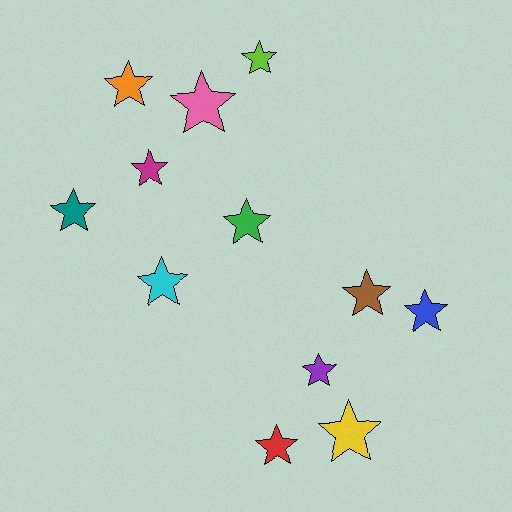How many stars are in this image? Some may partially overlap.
There are 12 stars.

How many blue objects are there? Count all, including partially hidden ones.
There is 1 blue object.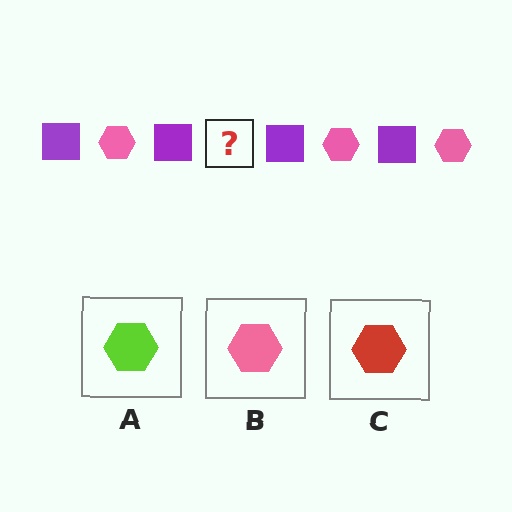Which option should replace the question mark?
Option B.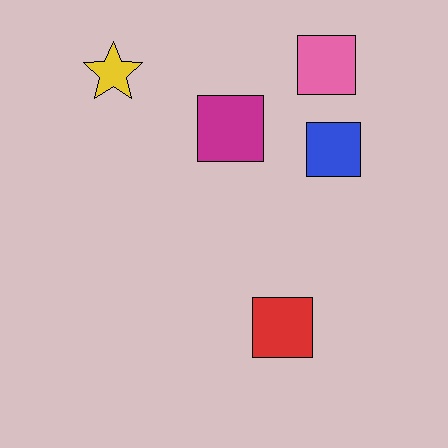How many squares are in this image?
There are 4 squares.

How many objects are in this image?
There are 5 objects.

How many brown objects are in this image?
There are no brown objects.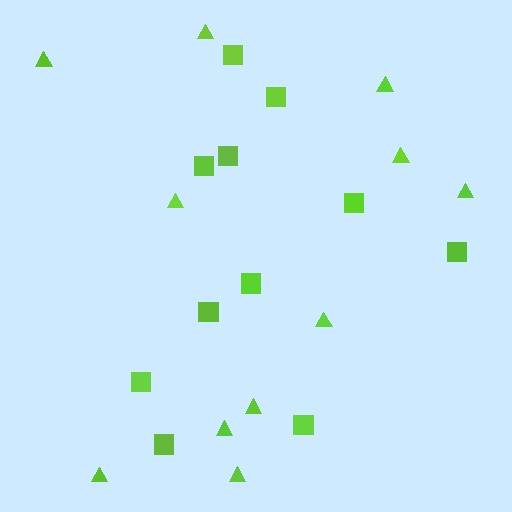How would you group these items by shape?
There are 2 groups: one group of squares (11) and one group of triangles (11).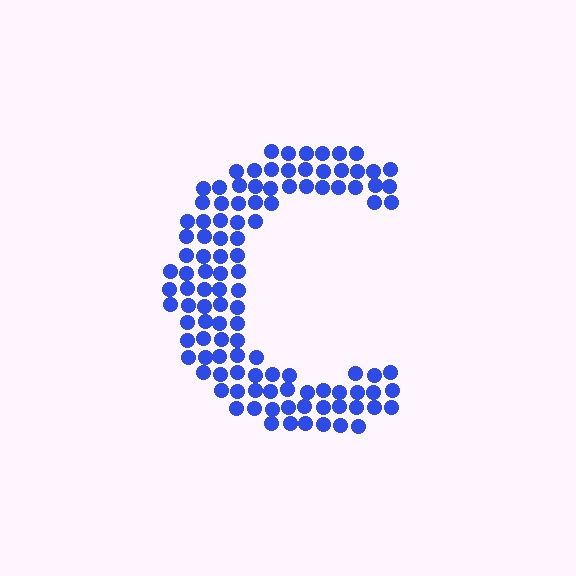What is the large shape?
The large shape is the letter C.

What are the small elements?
The small elements are circles.